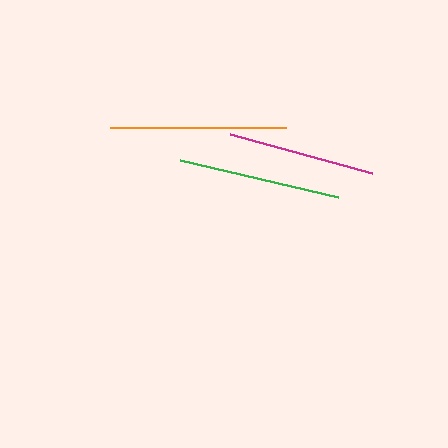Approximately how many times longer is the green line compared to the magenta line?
The green line is approximately 1.1 times the length of the magenta line.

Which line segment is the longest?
The orange line is the longest at approximately 176 pixels.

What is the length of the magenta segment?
The magenta segment is approximately 147 pixels long.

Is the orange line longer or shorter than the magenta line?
The orange line is longer than the magenta line.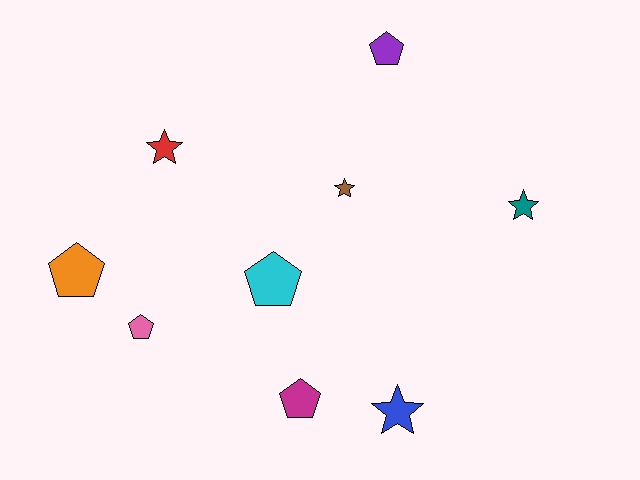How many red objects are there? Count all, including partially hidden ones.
There is 1 red object.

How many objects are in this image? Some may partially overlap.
There are 9 objects.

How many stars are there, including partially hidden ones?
There are 4 stars.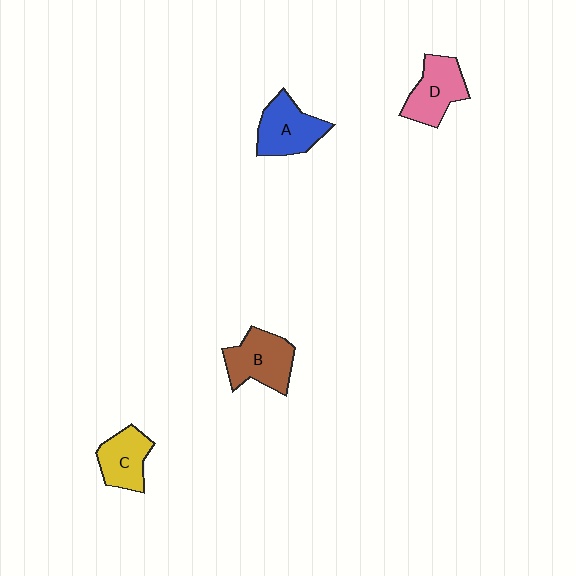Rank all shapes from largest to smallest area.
From largest to smallest: B (brown), A (blue), D (pink), C (yellow).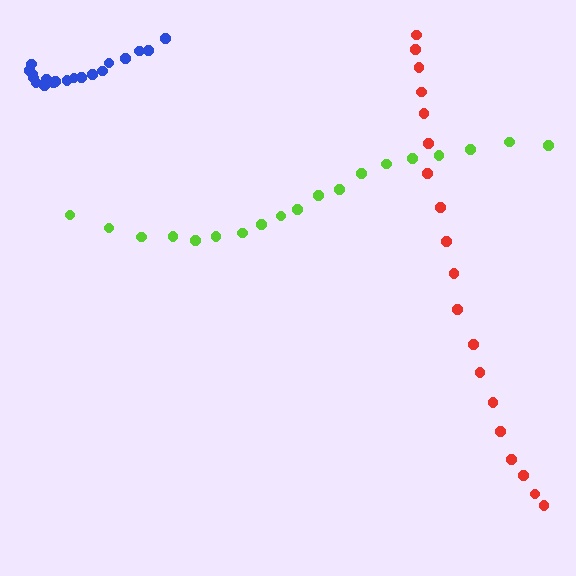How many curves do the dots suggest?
There are 3 distinct paths.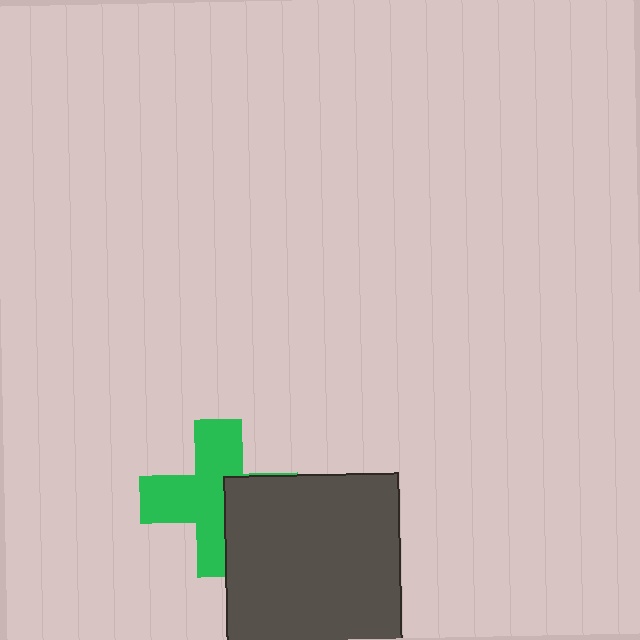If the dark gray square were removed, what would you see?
You would see the complete green cross.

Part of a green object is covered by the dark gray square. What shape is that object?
It is a cross.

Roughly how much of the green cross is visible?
About half of it is visible (roughly 64%).